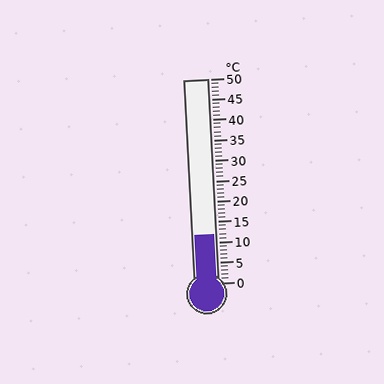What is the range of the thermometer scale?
The thermometer scale ranges from 0°C to 50°C.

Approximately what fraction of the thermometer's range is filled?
The thermometer is filled to approximately 25% of its range.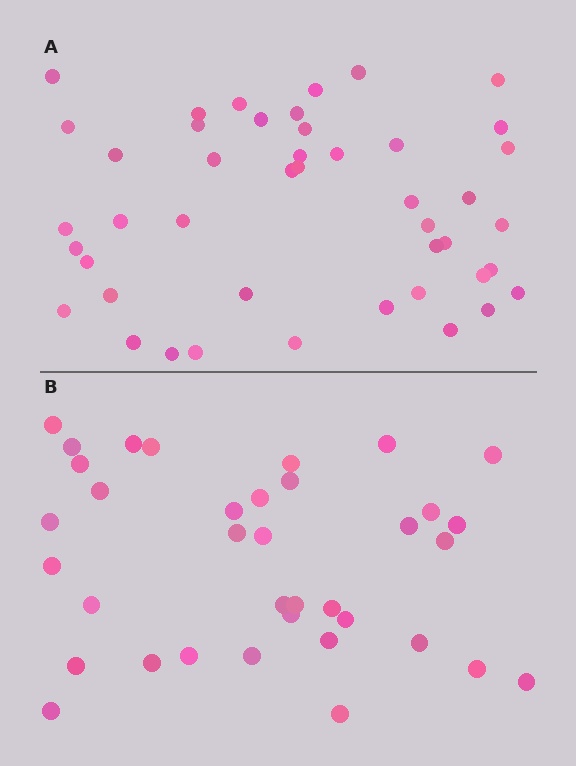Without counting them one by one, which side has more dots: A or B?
Region A (the top region) has more dots.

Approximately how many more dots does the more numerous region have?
Region A has roughly 8 or so more dots than region B.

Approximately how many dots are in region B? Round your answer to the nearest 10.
About 40 dots. (The exact count is 36, which rounds to 40.)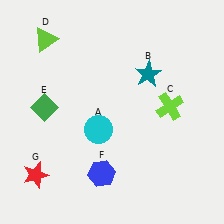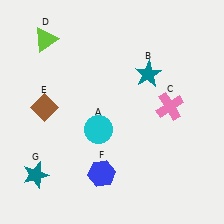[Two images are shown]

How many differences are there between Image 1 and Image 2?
There are 3 differences between the two images.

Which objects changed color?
C changed from lime to pink. E changed from green to brown. G changed from red to teal.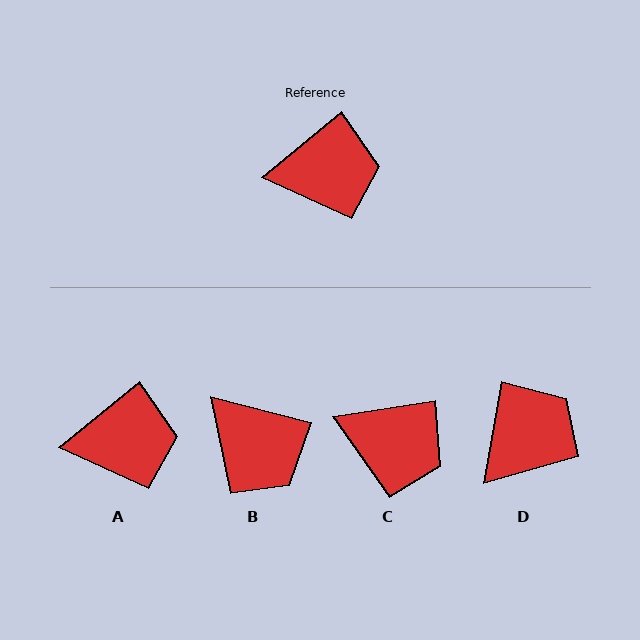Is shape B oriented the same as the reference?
No, it is off by about 54 degrees.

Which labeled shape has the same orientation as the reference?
A.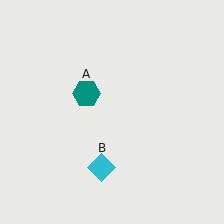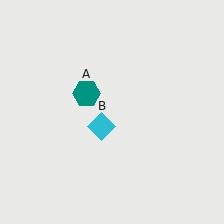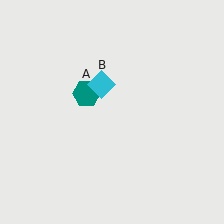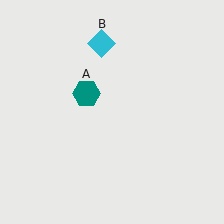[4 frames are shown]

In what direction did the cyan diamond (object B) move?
The cyan diamond (object B) moved up.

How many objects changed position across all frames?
1 object changed position: cyan diamond (object B).